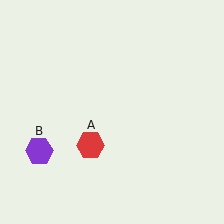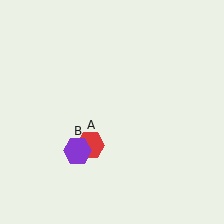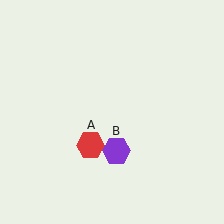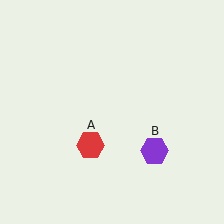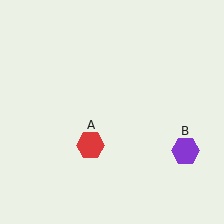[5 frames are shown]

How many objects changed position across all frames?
1 object changed position: purple hexagon (object B).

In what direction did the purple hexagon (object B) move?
The purple hexagon (object B) moved right.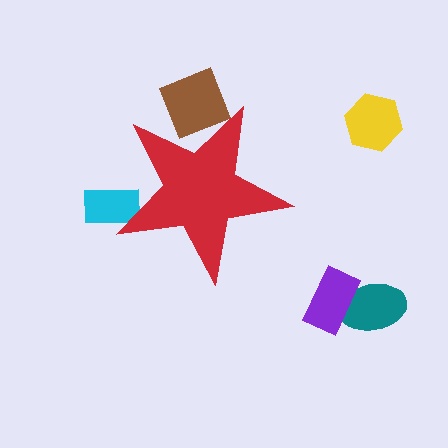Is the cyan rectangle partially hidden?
Yes, the cyan rectangle is partially hidden behind the red star.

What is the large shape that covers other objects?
A red star.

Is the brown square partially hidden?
Yes, the brown square is partially hidden behind the red star.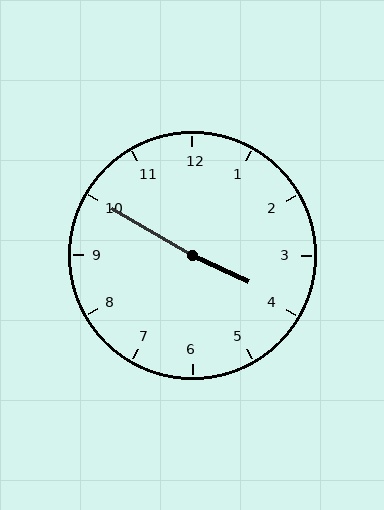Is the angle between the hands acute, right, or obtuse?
It is obtuse.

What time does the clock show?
3:50.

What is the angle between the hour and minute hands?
Approximately 175 degrees.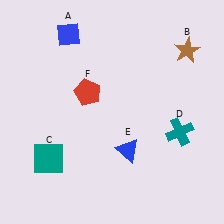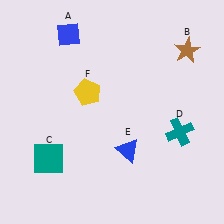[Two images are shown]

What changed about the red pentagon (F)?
In Image 1, F is red. In Image 2, it changed to yellow.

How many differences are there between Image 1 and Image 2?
There is 1 difference between the two images.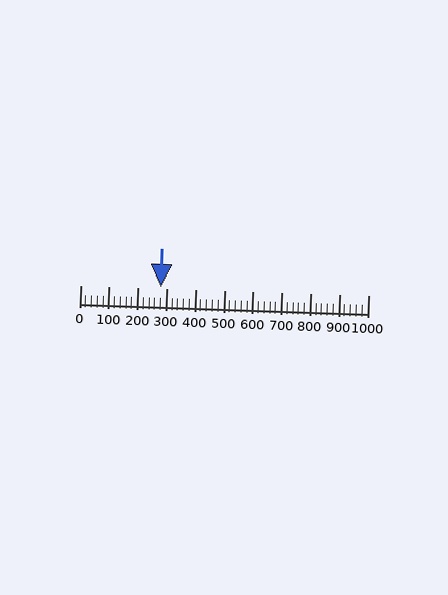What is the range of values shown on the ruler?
The ruler shows values from 0 to 1000.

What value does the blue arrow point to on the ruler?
The blue arrow points to approximately 279.